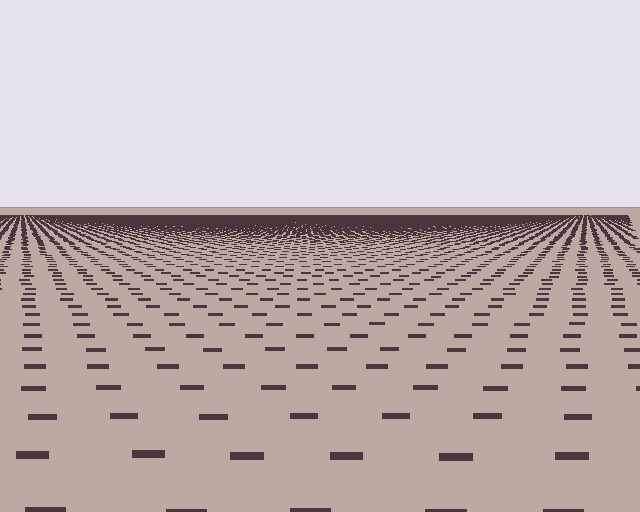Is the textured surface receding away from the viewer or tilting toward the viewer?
The surface is receding away from the viewer. Texture elements get smaller and denser toward the top.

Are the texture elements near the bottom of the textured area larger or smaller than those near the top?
Larger. Near the bottom, elements are closer to the viewer and appear at a bigger on-screen size.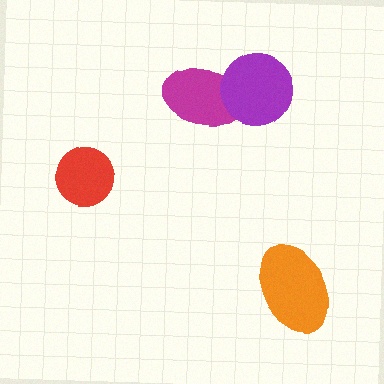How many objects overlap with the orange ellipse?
0 objects overlap with the orange ellipse.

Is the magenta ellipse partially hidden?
Yes, it is partially covered by another shape.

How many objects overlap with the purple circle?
1 object overlaps with the purple circle.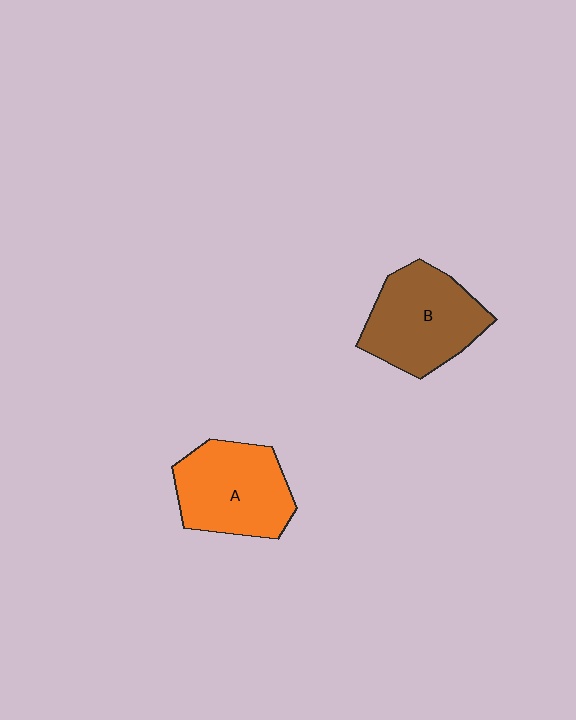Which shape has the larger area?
Shape B (brown).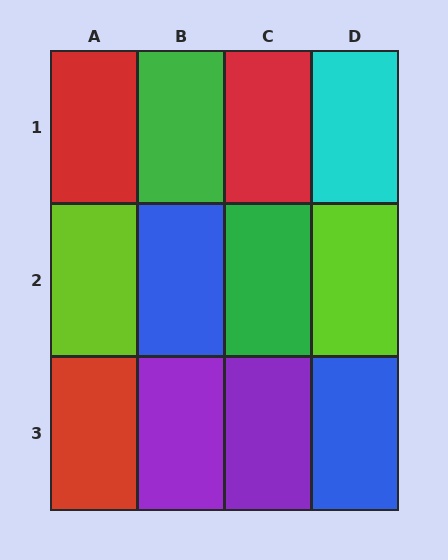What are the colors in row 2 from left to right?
Lime, blue, green, lime.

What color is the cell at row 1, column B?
Green.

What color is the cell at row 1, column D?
Cyan.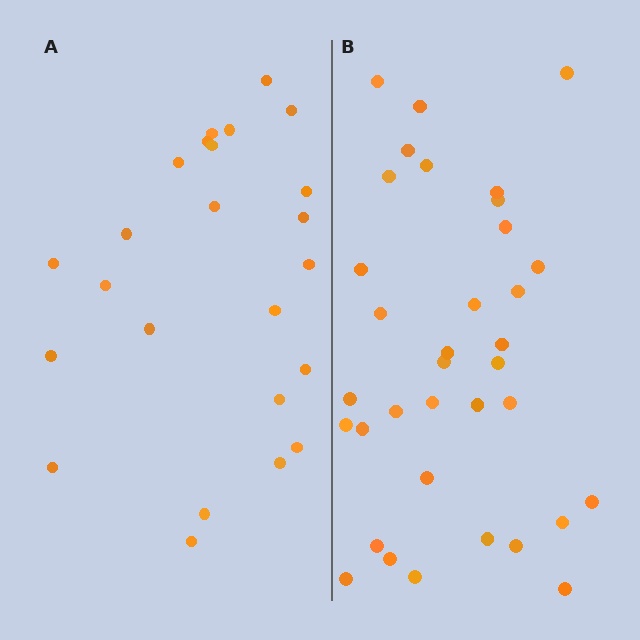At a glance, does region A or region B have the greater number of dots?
Region B (the right region) has more dots.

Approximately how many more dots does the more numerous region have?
Region B has roughly 12 or so more dots than region A.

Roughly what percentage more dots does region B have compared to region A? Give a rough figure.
About 45% more.